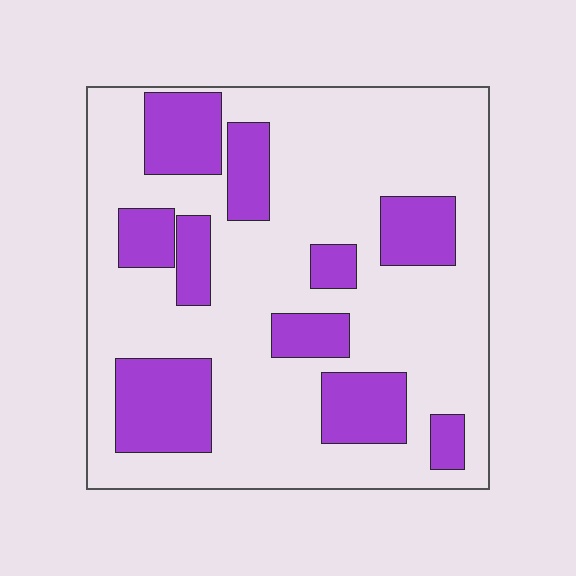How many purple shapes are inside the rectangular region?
10.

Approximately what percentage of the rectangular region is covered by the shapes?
Approximately 30%.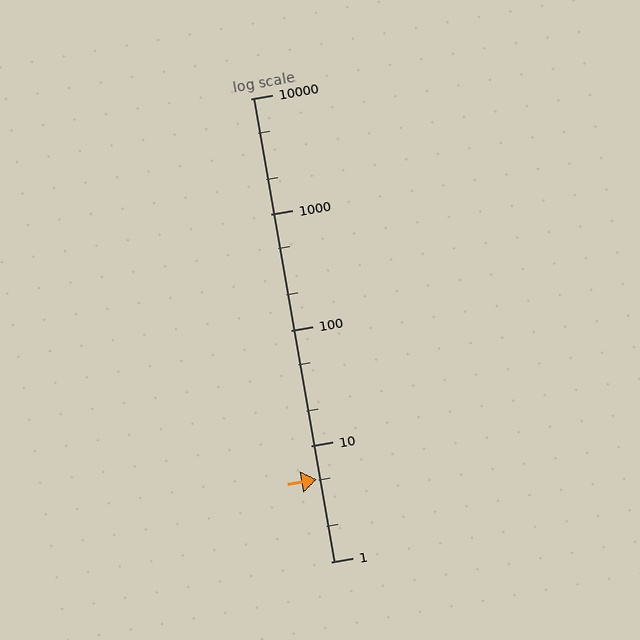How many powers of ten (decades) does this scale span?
The scale spans 4 decades, from 1 to 10000.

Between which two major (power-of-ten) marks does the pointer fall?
The pointer is between 1 and 10.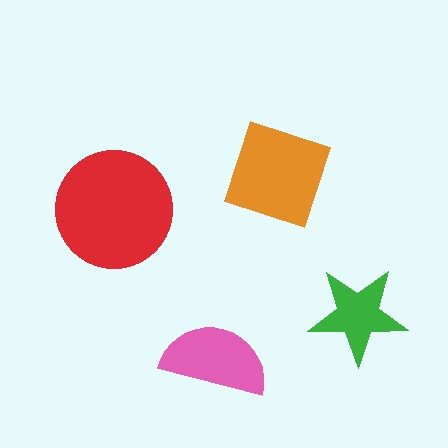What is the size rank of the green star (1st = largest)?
4th.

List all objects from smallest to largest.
The green star, the pink semicircle, the orange diamond, the red circle.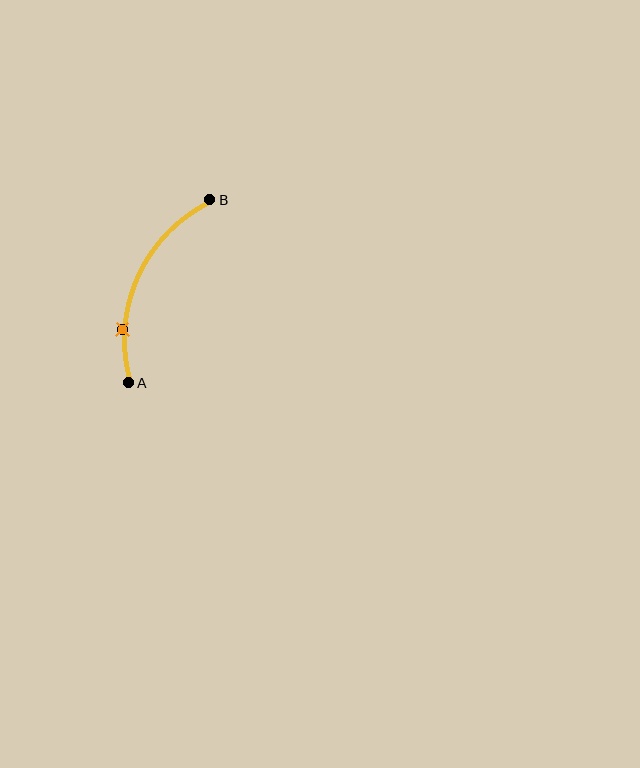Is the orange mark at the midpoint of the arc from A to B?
No. The orange mark lies on the arc but is closer to endpoint A. The arc midpoint would be at the point on the curve equidistant along the arc from both A and B.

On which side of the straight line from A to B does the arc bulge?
The arc bulges to the left of the straight line connecting A and B.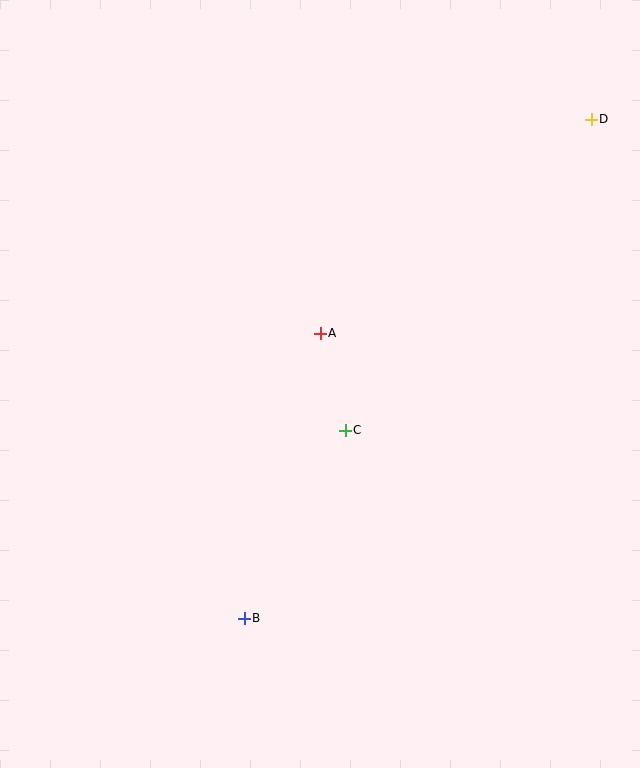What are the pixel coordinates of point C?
Point C is at (345, 430).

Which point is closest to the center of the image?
Point A at (320, 333) is closest to the center.